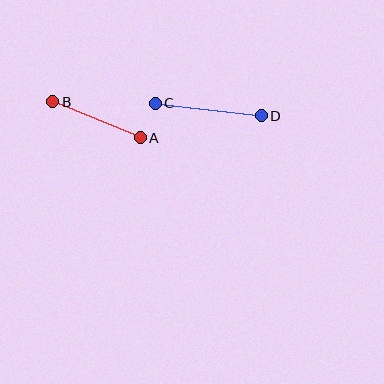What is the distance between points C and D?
The distance is approximately 107 pixels.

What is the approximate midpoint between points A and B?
The midpoint is at approximately (96, 120) pixels.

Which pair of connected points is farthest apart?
Points C and D are farthest apart.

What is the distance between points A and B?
The distance is approximately 95 pixels.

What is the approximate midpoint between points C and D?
The midpoint is at approximately (208, 109) pixels.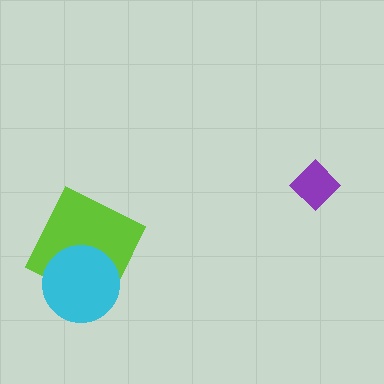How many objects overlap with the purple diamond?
0 objects overlap with the purple diamond.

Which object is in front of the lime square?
The cyan circle is in front of the lime square.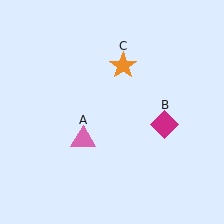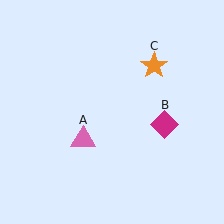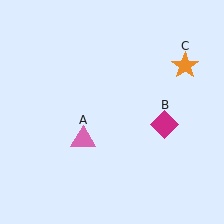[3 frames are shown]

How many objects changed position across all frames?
1 object changed position: orange star (object C).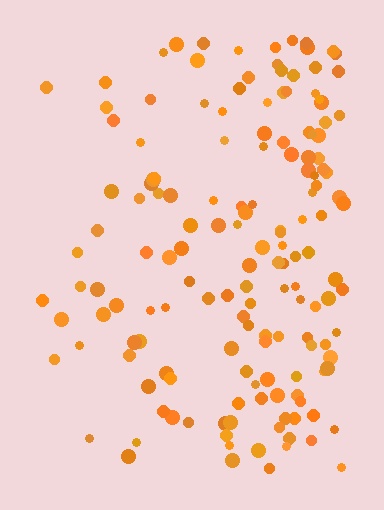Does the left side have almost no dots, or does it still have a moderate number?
Still a moderate number, just noticeably fewer than the right.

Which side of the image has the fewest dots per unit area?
The left.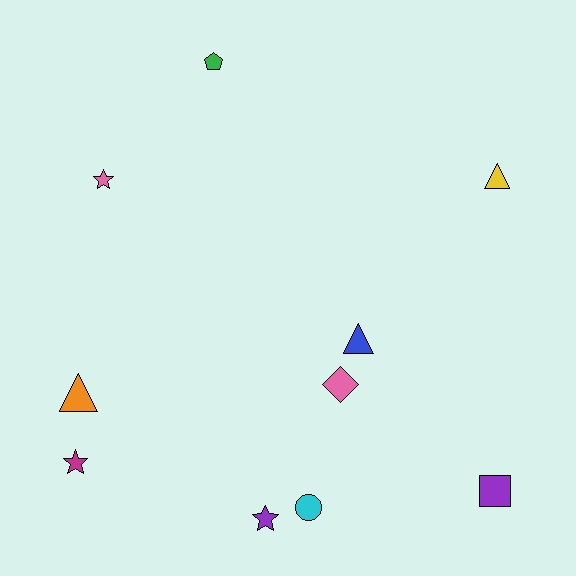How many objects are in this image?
There are 10 objects.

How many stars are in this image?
There are 3 stars.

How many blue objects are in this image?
There is 1 blue object.